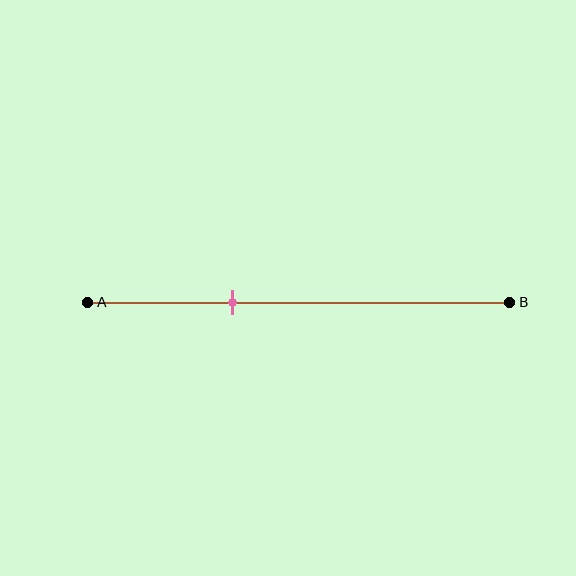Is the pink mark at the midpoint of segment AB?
No, the mark is at about 35% from A, not at the 50% midpoint.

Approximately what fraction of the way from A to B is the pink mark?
The pink mark is approximately 35% of the way from A to B.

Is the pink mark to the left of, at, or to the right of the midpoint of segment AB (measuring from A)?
The pink mark is to the left of the midpoint of segment AB.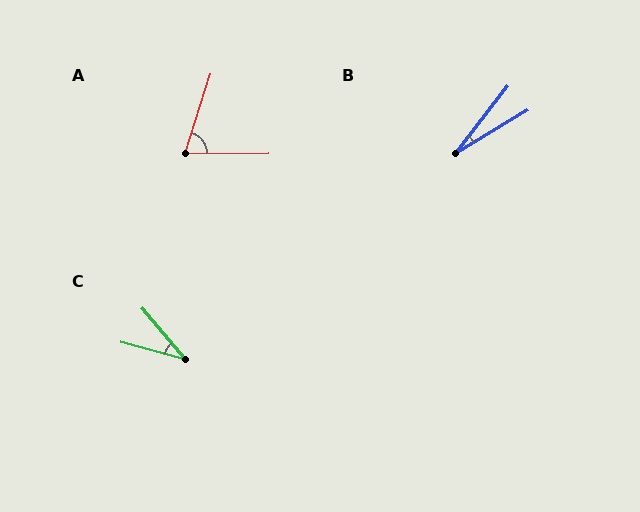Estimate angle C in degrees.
Approximately 34 degrees.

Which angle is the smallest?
B, at approximately 21 degrees.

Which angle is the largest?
A, at approximately 72 degrees.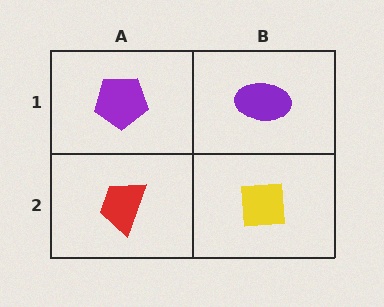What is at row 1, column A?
A purple pentagon.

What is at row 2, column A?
A red trapezoid.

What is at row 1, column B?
A purple ellipse.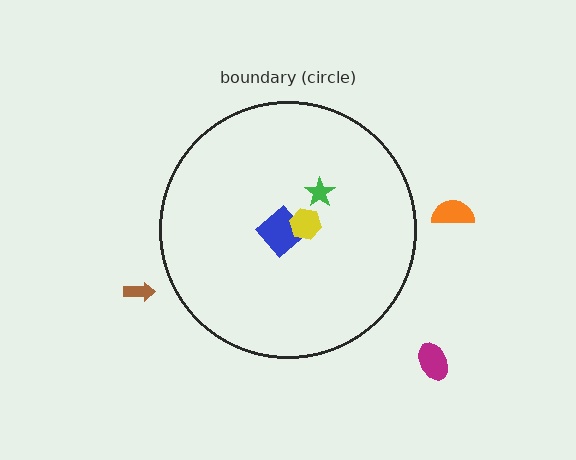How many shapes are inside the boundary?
3 inside, 3 outside.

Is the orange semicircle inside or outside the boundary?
Outside.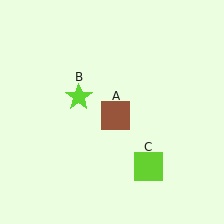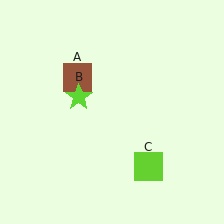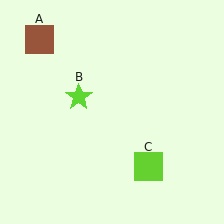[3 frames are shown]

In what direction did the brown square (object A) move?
The brown square (object A) moved up and to the left.